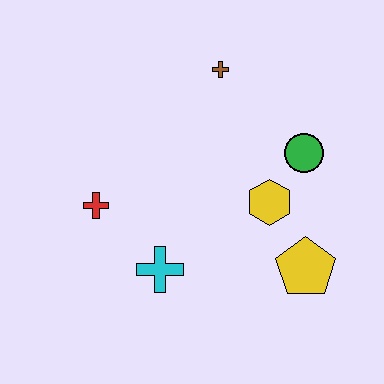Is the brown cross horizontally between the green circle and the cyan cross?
Yes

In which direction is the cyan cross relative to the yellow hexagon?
The cyan cross is to the left of the yellow hexagon.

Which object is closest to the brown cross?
The green circle is closest to the brown cross.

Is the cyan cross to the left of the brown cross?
Yes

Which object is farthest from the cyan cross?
The brown cross is farthest from the cyan cross.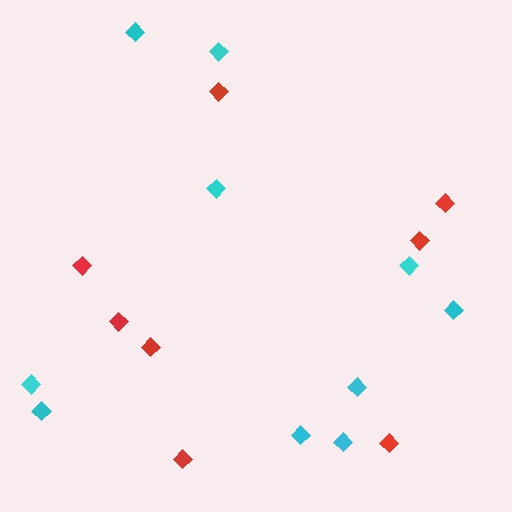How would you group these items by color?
There are 2 groups: one group of red diamonds (8) and one group of cyan diamonds (10).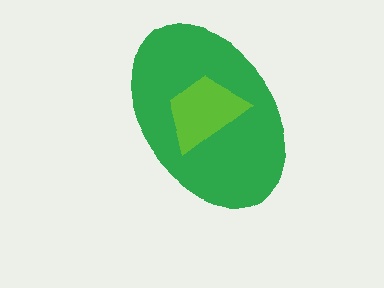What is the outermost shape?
The green ellipse.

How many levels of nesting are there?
2.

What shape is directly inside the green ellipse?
The lime trapezoid.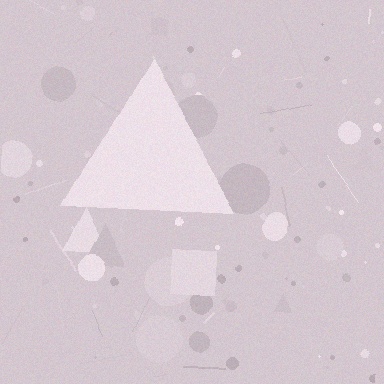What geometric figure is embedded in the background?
A triangle is embedded in the background.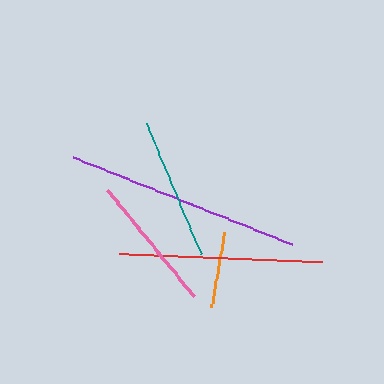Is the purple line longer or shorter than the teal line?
The purple line is longer than the teal line.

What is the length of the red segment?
The red segment is approximately 204 pixels long.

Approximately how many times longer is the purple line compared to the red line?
The purple line is approximately 1.2 times the length of the red line.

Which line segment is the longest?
The purple line is the longest at approximately 235 pixels.